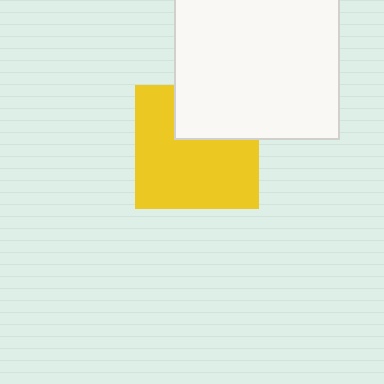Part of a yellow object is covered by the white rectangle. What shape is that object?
It is a square.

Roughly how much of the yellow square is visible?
Most of it is visible (roughly 70%).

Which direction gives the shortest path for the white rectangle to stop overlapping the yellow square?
Moving up gives the shortest separation.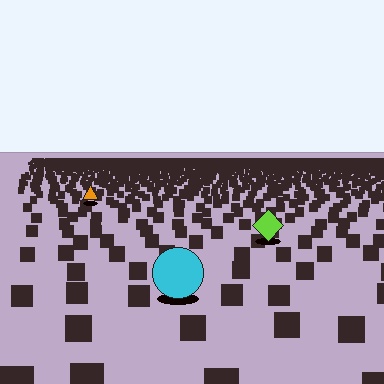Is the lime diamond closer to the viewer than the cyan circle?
No. The cyan circle is closer — you can tell from the texture gradient: the ground texture is coarser near it.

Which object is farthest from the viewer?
The orange triangle is farthest from the viewer. It appears smaller and the ground texture around it is denser.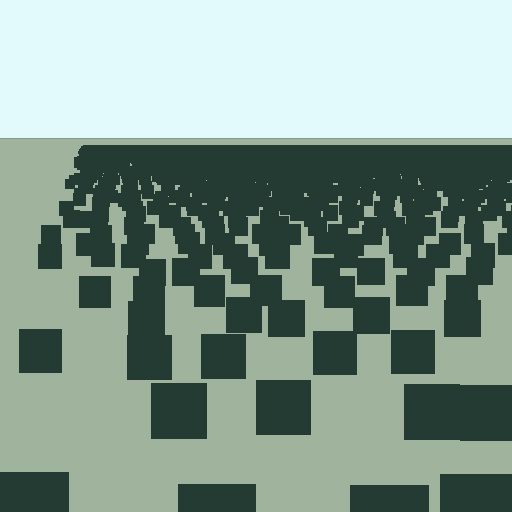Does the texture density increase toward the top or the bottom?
Density increases toward the top.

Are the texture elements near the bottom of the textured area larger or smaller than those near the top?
Larger. Near the bottom, elements are closer to the viewer and appear at a bigger on-screen size.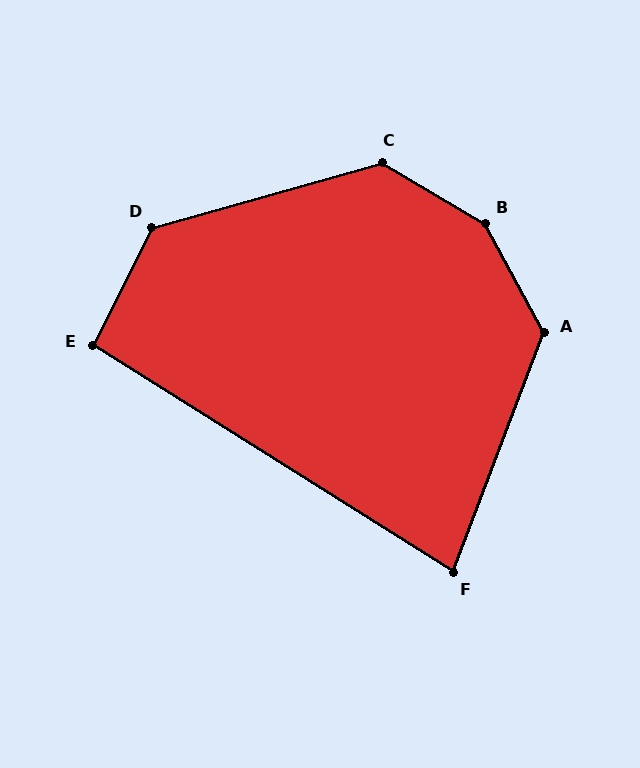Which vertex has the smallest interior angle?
F, at approximately 79 degrees.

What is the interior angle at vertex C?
Approximately 133 degrees (obtuse).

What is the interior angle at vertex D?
Approximately 132 degrees (obtuse).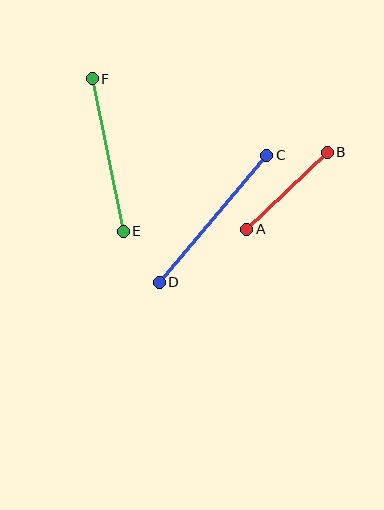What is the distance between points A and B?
The distance is approximately 112 pixels.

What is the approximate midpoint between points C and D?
The midpoint is at approximately (213, 219) pixels.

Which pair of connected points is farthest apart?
Points C and D are farthest apart.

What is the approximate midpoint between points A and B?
The midpoint is at approximately (287, 191) pixels.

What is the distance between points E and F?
The distance is approximately 155 pixels.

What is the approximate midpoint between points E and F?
The midpoint is at approximately (108, 155) pixels.